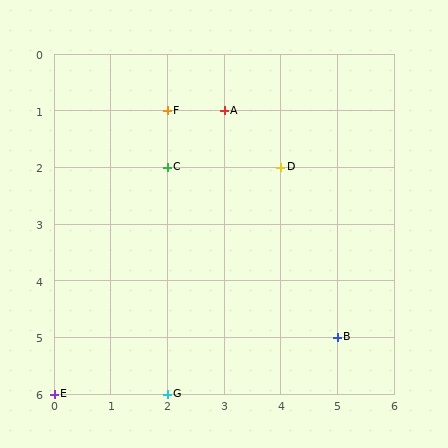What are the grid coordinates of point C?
Point C is at grid coordinates (2, 2).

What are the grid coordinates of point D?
Point D is at grid coordinates (4, 2).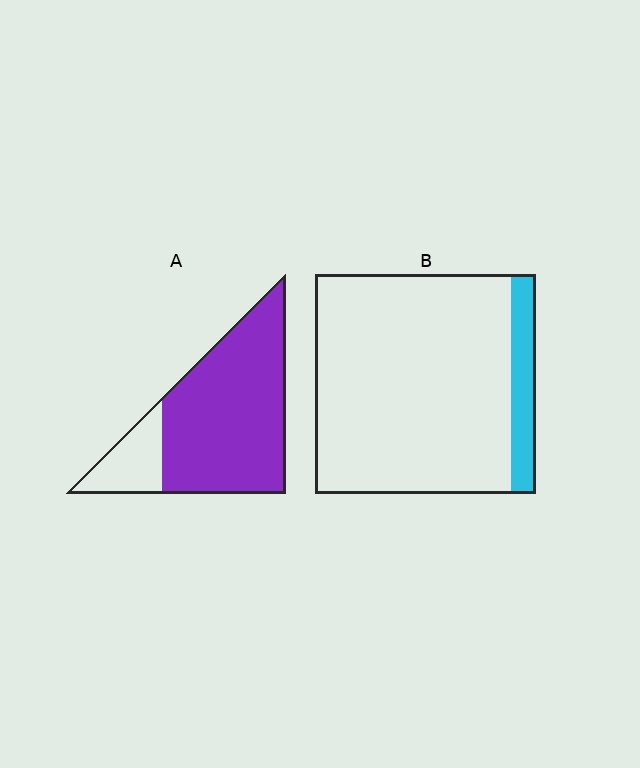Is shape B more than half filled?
No.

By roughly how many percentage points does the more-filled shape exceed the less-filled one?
By roughly 70 percentage points (A over B).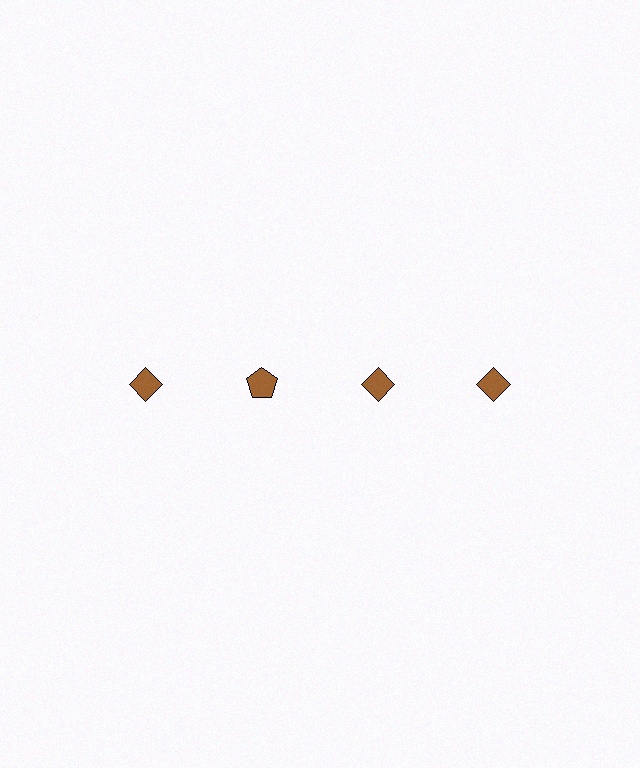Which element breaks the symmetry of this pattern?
The brown pentagon in the top row, second from left column breaks the symmetry. All other shapes are brown diamonds.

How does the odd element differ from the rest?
It has a different shape: pentagon instead of diamond.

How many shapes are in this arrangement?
There are 4 shapes arranged in a grid pattern.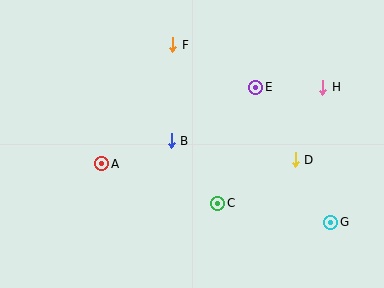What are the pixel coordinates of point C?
Point C is at (218, 203).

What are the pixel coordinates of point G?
Point G is at (331, 222).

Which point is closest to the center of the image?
Point B at (171, 141) is closest to the center.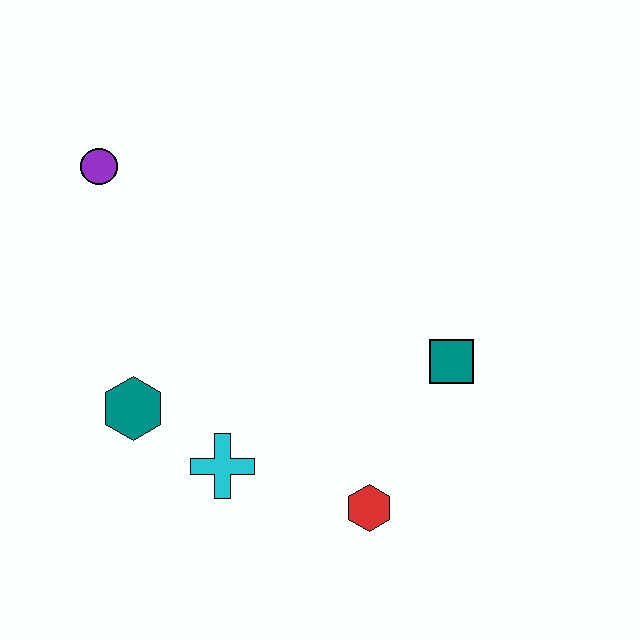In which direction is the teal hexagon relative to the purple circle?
The teal hexagon is below the purple circle.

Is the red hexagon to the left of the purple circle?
No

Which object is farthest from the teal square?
The purple circle is farthest from the teal square.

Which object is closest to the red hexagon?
The cyan cross is closest to the red hexagon.